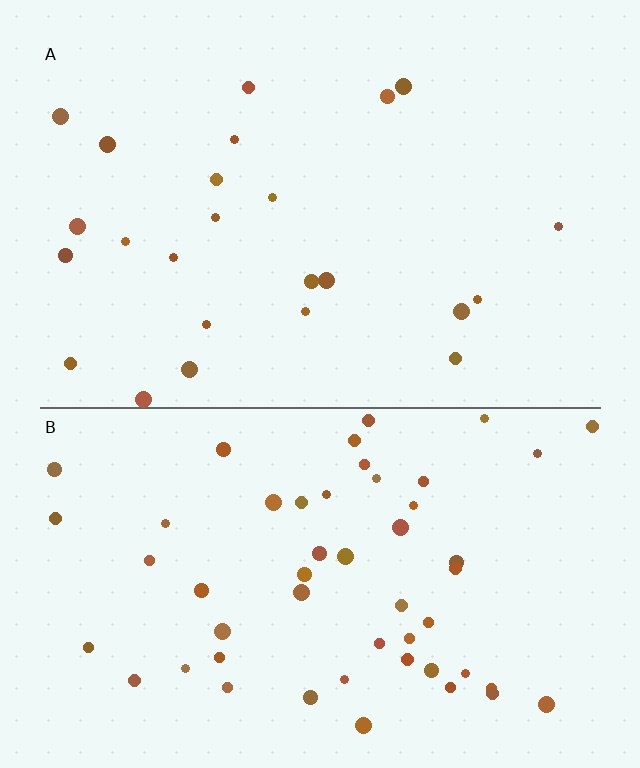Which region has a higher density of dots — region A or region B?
B (the bottom).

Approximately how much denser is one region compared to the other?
Approximately 2.2× — region B over region A.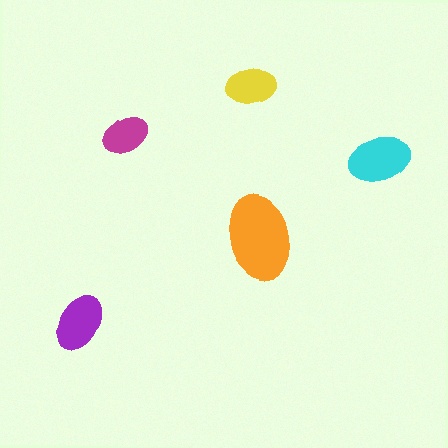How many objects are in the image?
There are 5 objects in the image.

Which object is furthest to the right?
The cyan ellipse is rightmost.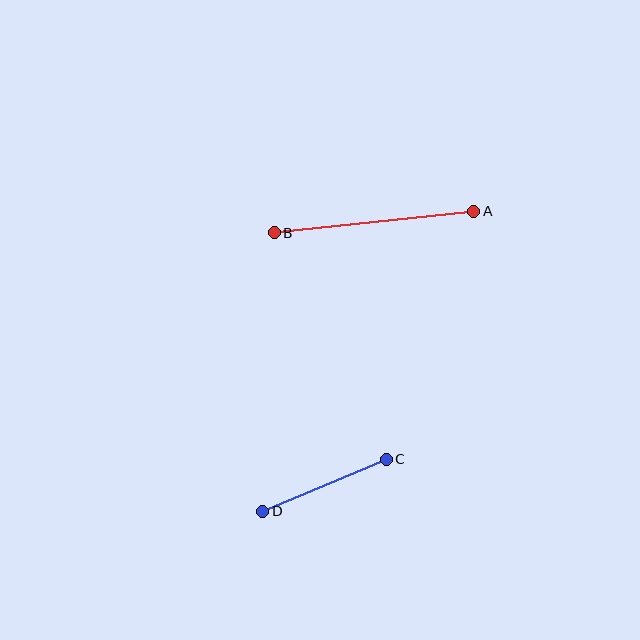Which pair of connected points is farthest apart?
Points A and B are farthest apart.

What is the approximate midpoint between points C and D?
The midpoint is at approximately (324, 485) pixels.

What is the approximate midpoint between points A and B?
The midpoint is at approximately (374, 222) pixels.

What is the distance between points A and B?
The distance is approximately 201 pixels.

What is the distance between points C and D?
The distance is approximately 134 pixels.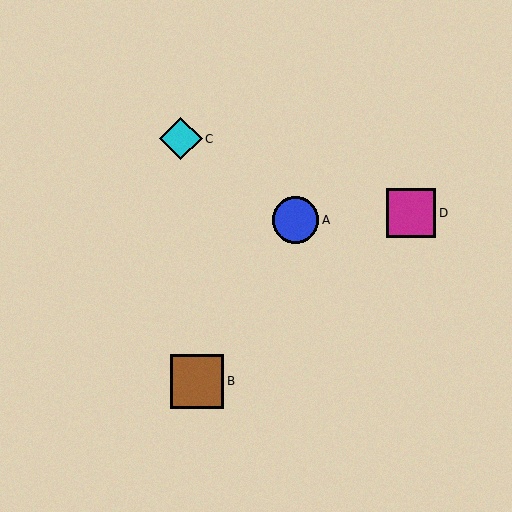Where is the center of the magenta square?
The center of the magenta square is at (411, 213).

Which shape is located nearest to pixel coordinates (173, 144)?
The cyan diamond (labeled C) at (181, 139) is nearest to that location.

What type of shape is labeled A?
Shape A is a blue circle.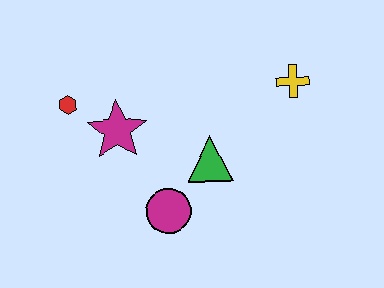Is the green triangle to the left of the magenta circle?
No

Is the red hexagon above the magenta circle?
Yes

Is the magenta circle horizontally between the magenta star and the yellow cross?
Yes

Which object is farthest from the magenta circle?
The yellow cross is farthest from the magenta circle.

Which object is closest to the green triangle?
The magenta circle is closest to the green triangle.